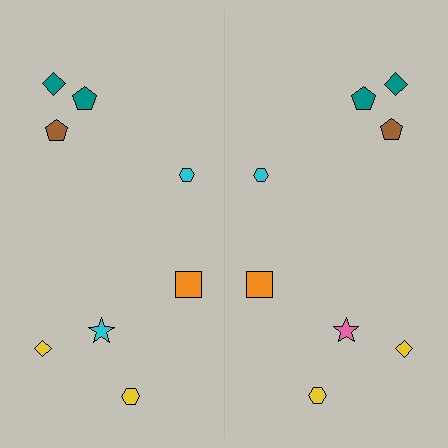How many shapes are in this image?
There are 16 shapes in this image.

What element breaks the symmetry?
The pink star on the right side breaks the symmetry — its mirror counterpart is cyan.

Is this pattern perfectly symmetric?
No, the pattern is not perfectly symmetric. The pink star on the right side breaks the symmetry — its mirror counterpart is cyan.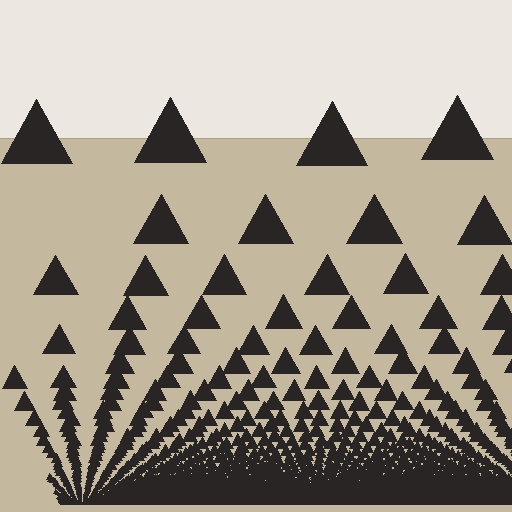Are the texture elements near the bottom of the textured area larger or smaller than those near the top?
Smaller. The gradient is inverted — elements near the bottom are smaller and denser.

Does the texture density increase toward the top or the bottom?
Density increases toward the bottom.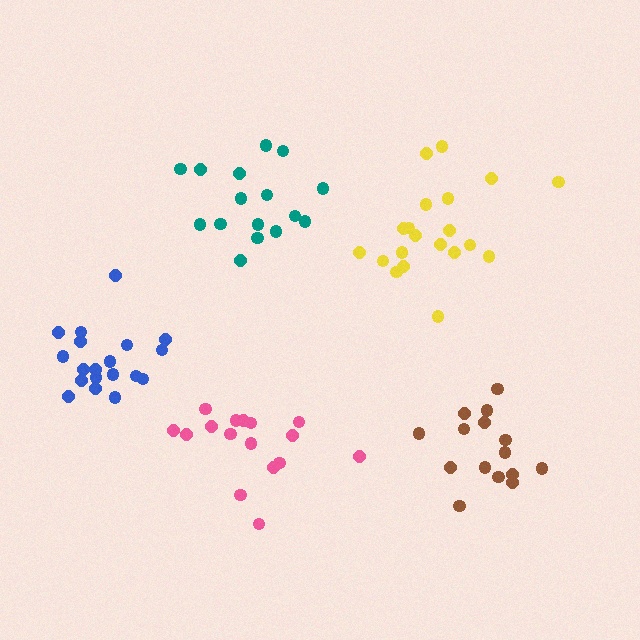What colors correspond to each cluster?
The clusters are colored: teal, pink, blue, brown, yellow.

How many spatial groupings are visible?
There are 5 spatial groupings.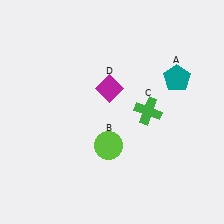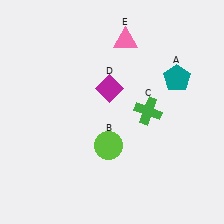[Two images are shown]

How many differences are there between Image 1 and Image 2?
There is 1 difference between the two images.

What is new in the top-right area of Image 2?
A pink triangle (E) was added in the top-right area of Image 2.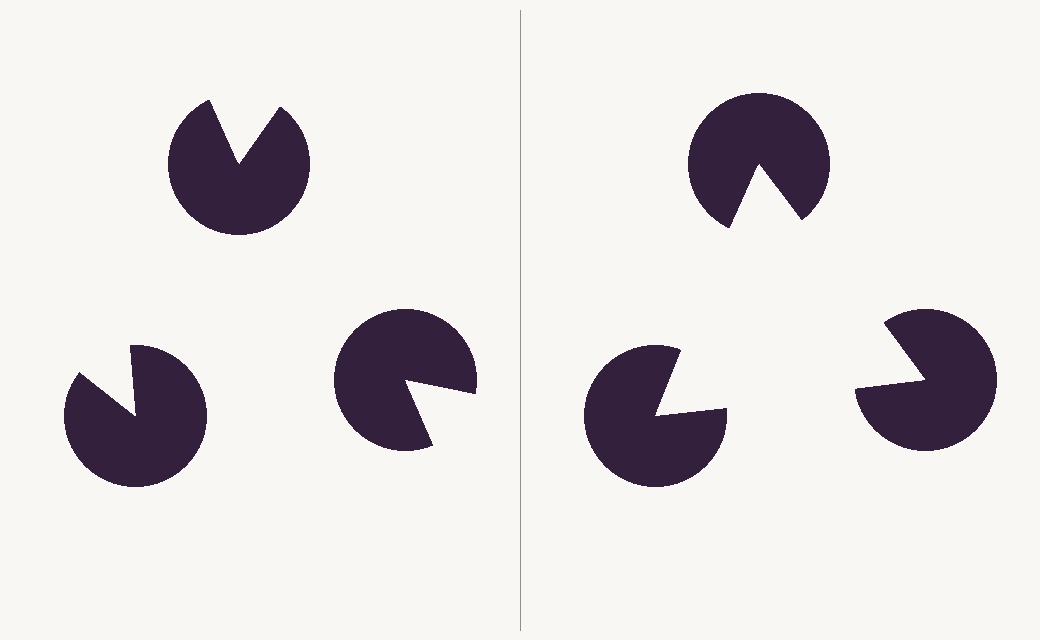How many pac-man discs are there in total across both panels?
6 — 3 on each side.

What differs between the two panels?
The pac-man discs are positioned identically on both sides; only the wedge orientations differ. On the right they align to a triangle; on the left they are misaligned.